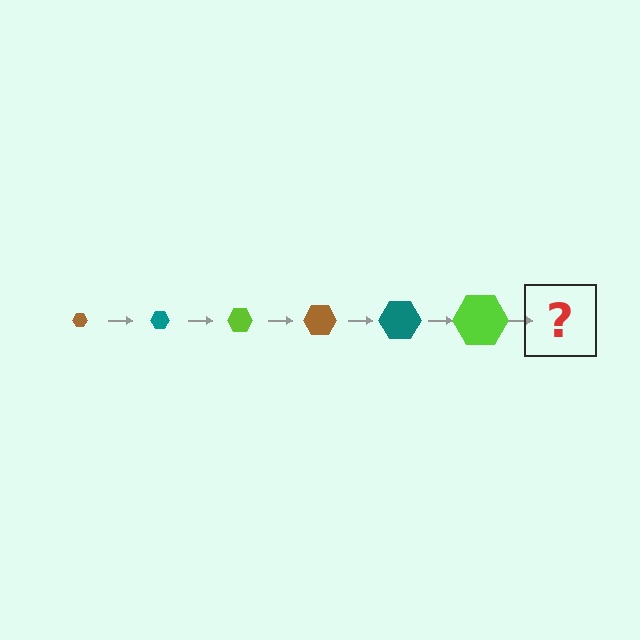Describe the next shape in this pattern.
It should be a brown hexagon, larger than the previous one.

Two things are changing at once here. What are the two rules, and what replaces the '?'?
The two rules are that the hexagon grows larger each step and the color cycles through brown, teal, and lime. The '?' should be a brown hexagon, larger than the previous one.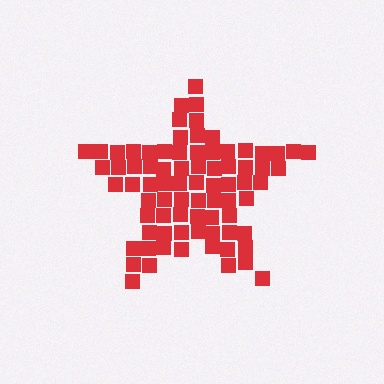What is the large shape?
The large shape is a star.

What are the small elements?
The small elements are squares.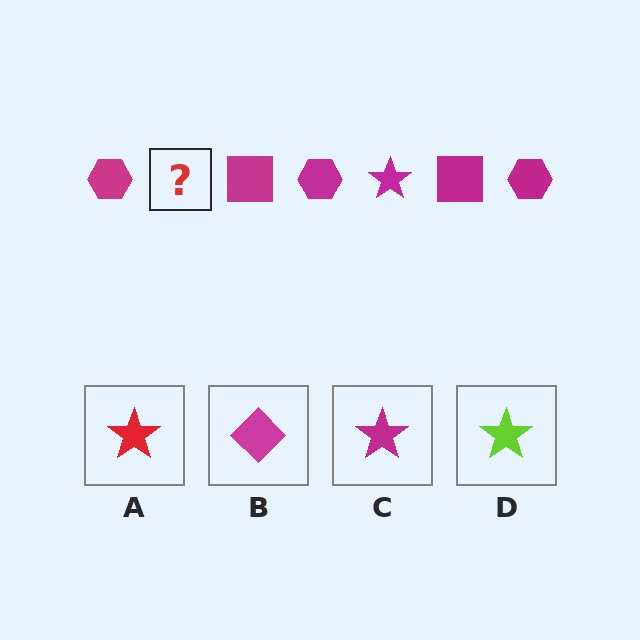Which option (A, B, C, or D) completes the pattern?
C.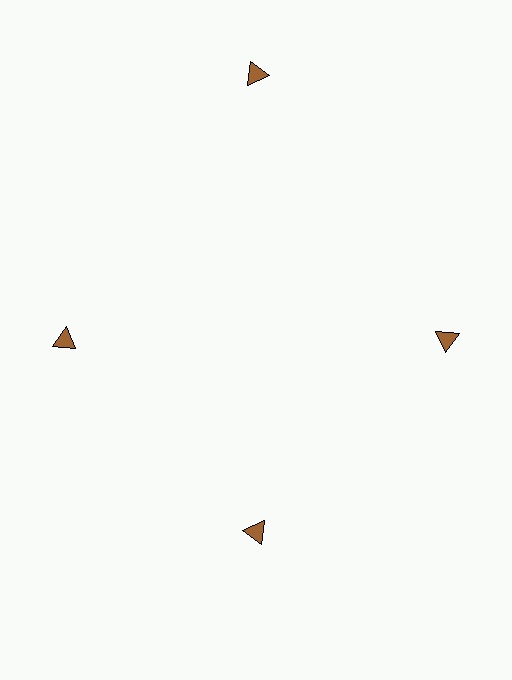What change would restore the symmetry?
The symmetry would be restored by moving it inward, back onto the ring so that all 4 triangles sit at equal angles and equal distance from the center.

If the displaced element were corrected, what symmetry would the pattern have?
It would have 4-fold rotational symmetry — the pattern would map onto itself every 90 degrees.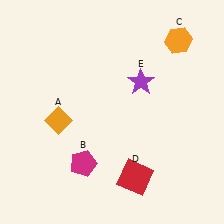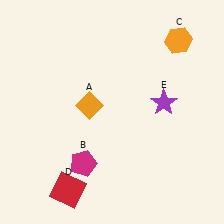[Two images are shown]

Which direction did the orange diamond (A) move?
The orange diamond (A) moved right.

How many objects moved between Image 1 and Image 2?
3 objects moved between the two images.